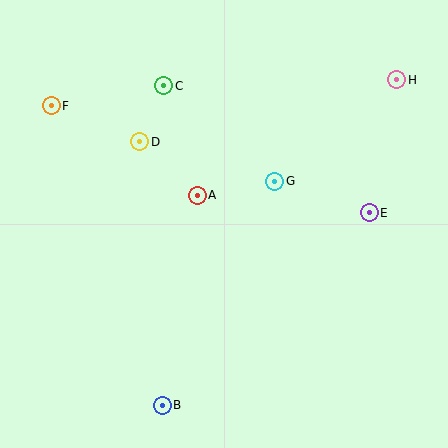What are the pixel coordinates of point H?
Point H is at (397, 80).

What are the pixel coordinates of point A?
Point A is at (197, 195).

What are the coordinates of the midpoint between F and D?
The midpoint between F and D is at (95, 124).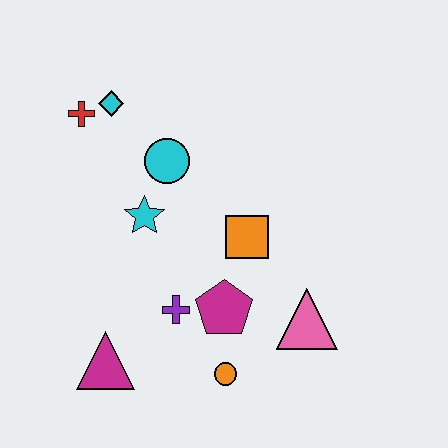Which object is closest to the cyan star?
The cyan circle is closest to the cyan star.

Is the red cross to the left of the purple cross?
Yes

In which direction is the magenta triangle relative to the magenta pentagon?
The magenta triangle is to the left of the magenta pentagon.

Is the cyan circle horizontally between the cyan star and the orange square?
Yes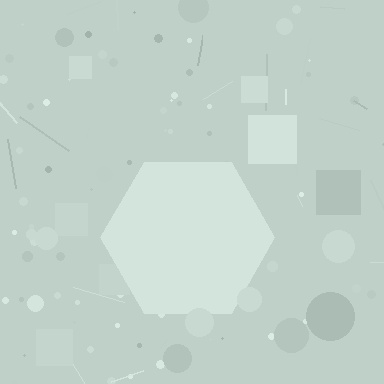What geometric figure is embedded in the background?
A hexagon is embedded in the background.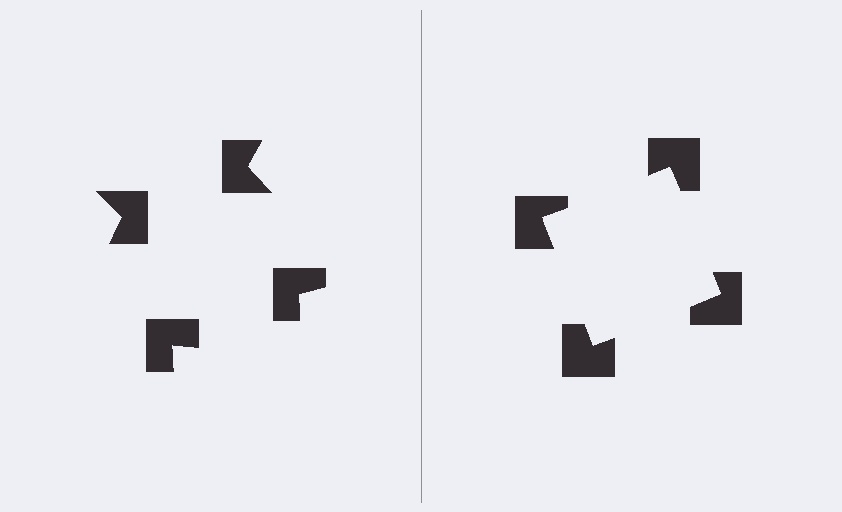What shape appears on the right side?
An illusory square.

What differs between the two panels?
The notched squares are positioned identically on both sides; only the wedge orientations differ. On the right they align to a square; on the left they are misaligned.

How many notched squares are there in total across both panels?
8 — 4 on each side.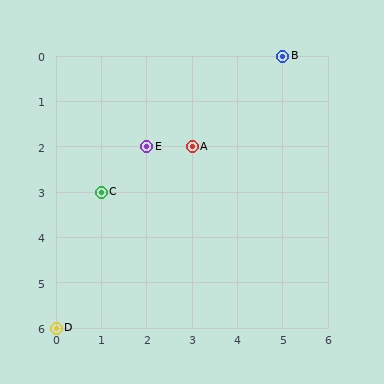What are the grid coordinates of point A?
Point A is at grid coordinates (3, 2).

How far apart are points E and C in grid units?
Points E and C are 1 column and 1 row apart (about 1.4 grid units diagonally).